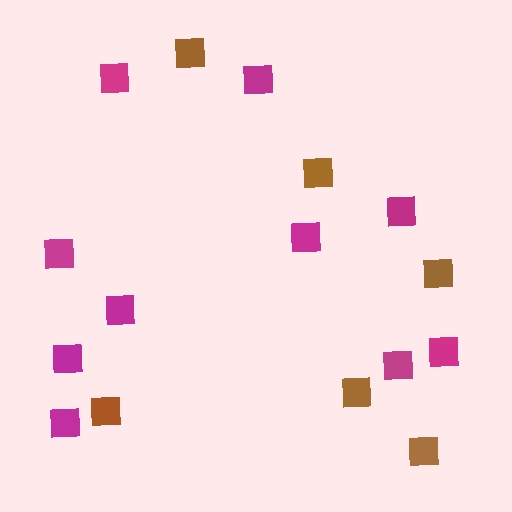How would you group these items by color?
There are 2 groups: one group of magenta squares (10) and one group of brown squares (6).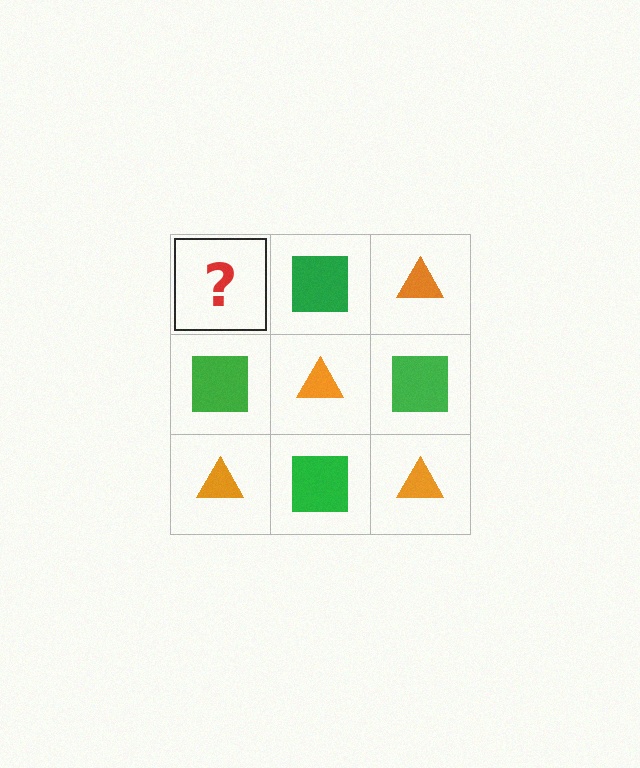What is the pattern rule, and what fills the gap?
The rule is that it alternates orange triangle and green square in a checkerboard pattern. The gap should be filled with an orange triangle.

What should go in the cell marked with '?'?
The missing cell should contain an orange triangle.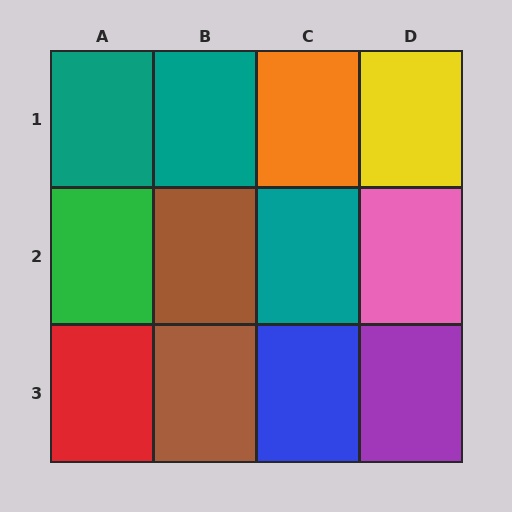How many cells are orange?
1 cell is orange.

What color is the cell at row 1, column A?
Teal.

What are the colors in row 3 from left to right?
Red, brown, blue, purple.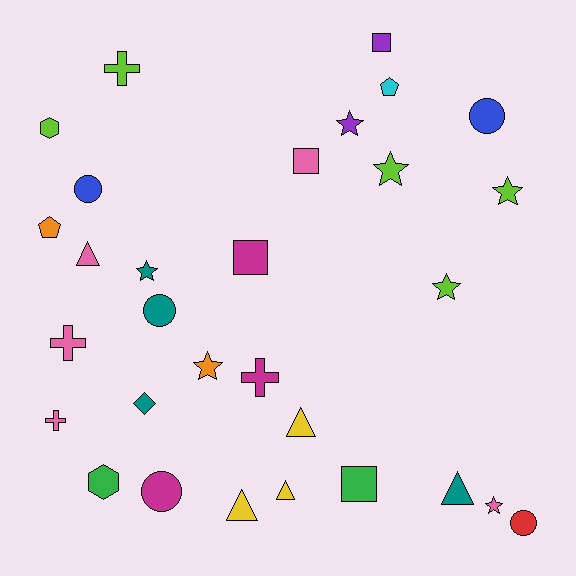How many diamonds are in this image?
There is 1 diamond.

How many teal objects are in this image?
There are 4 teal objects.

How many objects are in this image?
There are 30 objects.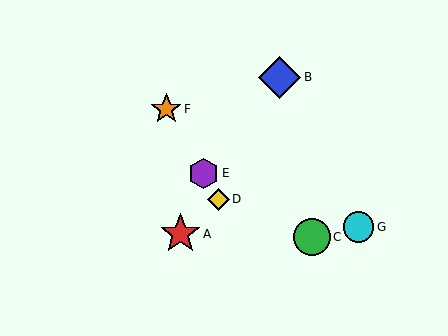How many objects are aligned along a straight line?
3 objects (D, E, F) are aligned along a straight line.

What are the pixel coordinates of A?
Object A is at (180, 234).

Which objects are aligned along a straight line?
Objects D, E, F are aligned along a straight line.